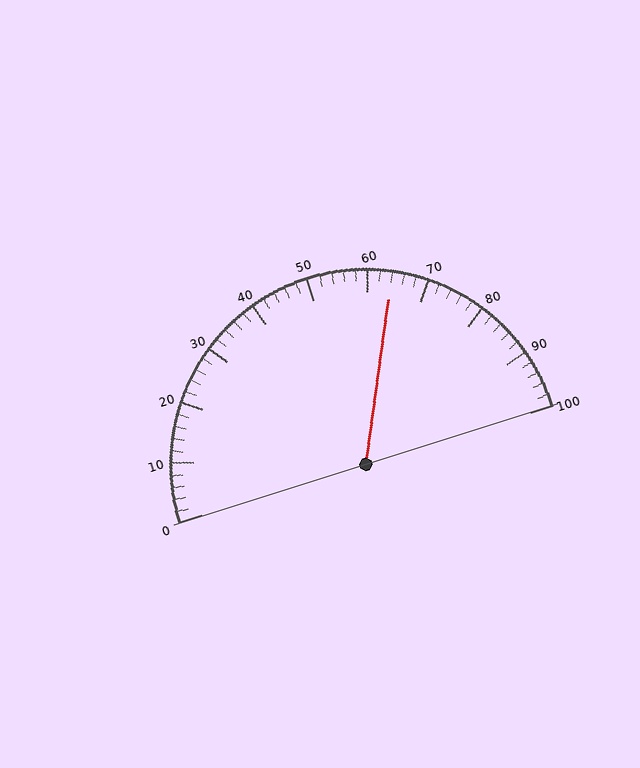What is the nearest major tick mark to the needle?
The nearest major tick mark is 60.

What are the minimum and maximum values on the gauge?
The gauge ranges from 0 to 100.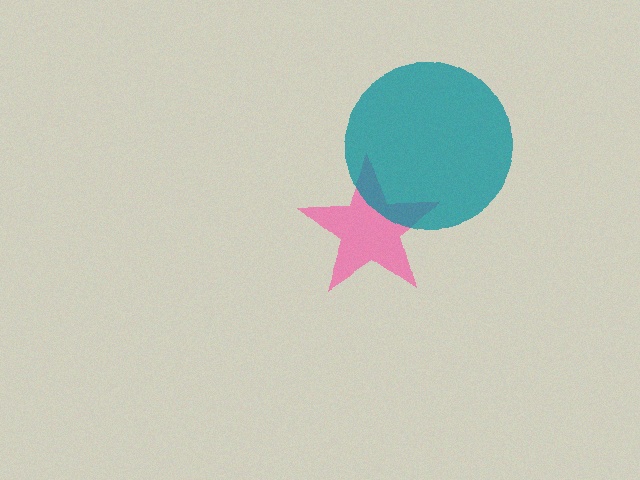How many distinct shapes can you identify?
There are 2 distinct shapes: a pink star, a teal circle.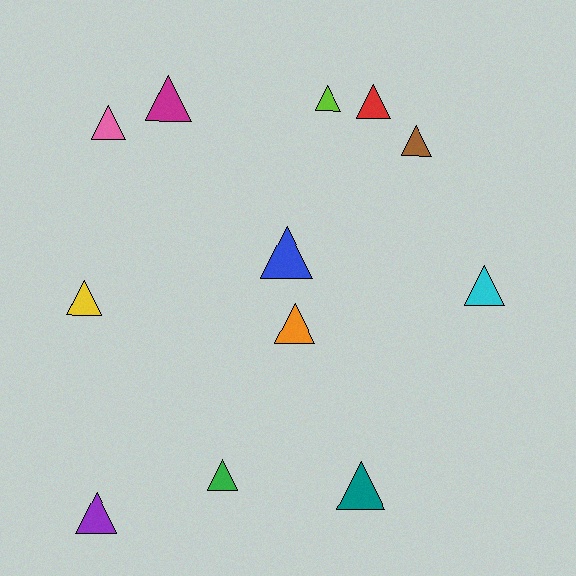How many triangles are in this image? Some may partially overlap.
There are 12 triangles.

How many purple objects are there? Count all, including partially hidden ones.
There is 1 purple object.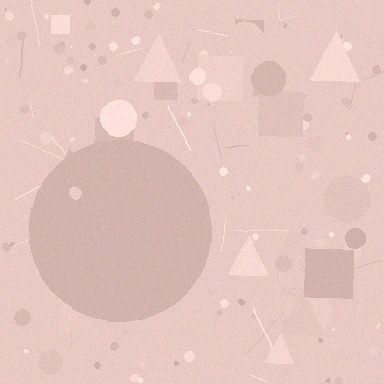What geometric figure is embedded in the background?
A circle is embedded in the background.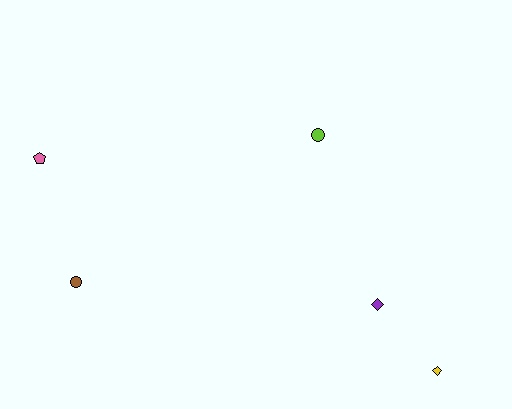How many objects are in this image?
There are 5 objects.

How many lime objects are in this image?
There is 1 lime object.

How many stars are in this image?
There are no stars.